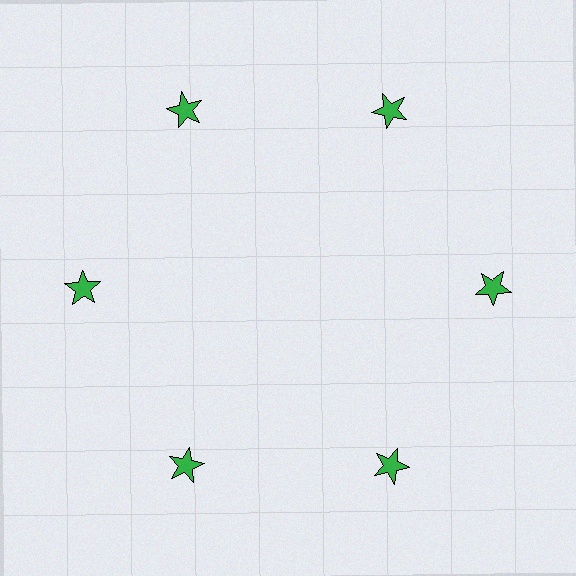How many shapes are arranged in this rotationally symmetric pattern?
There are 6 shapes, arranged in 6 groups of 1.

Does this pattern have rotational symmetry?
Yes, this pattern has 6-fold rotational symmetry. It looks the same after rotating 60 degrees around the center.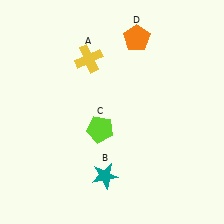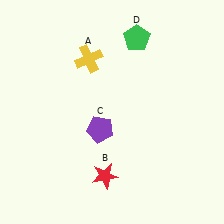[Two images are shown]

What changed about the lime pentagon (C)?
In Image 1, C is lime. In Image 2, it changed to purple.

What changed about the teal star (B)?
In Image 1, B is teal. In Image 2, it changed to red.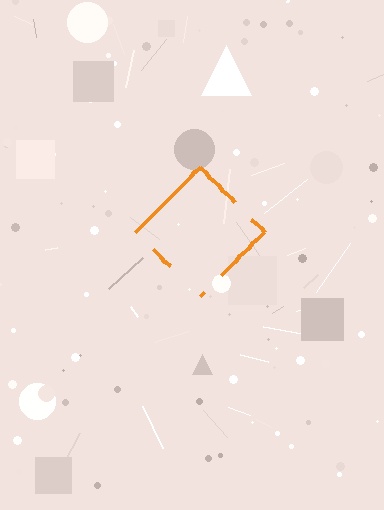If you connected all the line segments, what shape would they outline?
They would outline a diamond.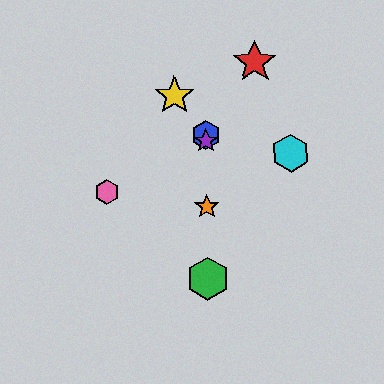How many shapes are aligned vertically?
4 shapes (the blue hexagon, the green hexagon, the purple star, the orange star) are aligned vertically.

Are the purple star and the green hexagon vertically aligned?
Yes, both are at x≈206.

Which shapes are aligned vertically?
The blue hexagon, the green hexagon, the purple star, the orange star are aligned vertically.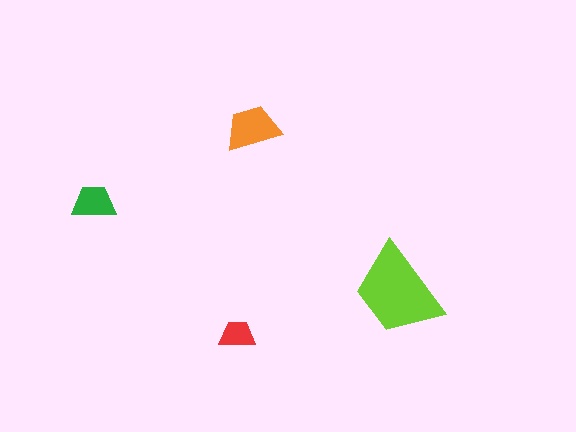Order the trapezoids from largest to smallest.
the lime one, the orange one, the green one, the red one.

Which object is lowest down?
The red trapezoid is bottommost.